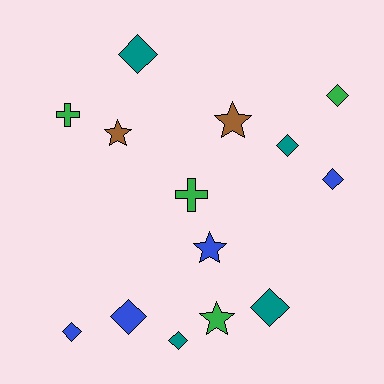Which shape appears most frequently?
Diamond, with 8 objects.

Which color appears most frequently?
Green, with 4 objects.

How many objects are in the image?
There are 14 objects.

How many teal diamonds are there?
There are 4 teal diamonds.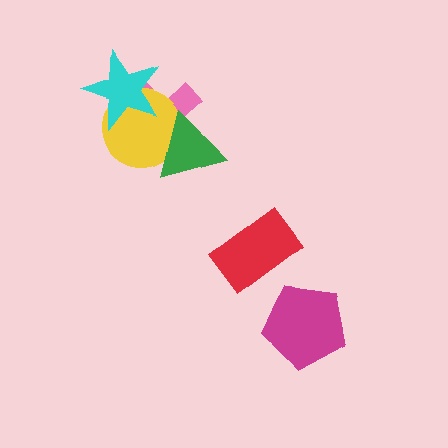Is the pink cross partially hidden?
Yes, it is partially covered by another shape.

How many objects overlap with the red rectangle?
0 objects overlap with the red rectangle.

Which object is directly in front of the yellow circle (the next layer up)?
The cyan star is directly in front of the yellow circle.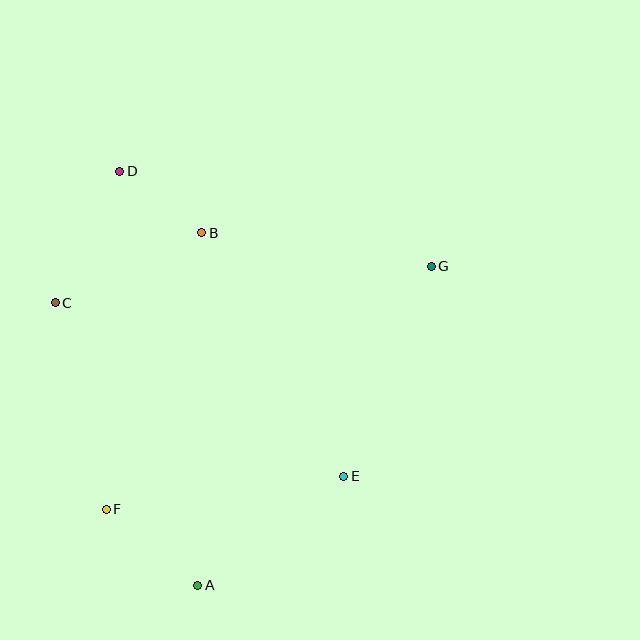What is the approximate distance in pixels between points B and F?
The distance between B and F is approximately 292 pixels.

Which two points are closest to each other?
Points B and D are closest to each other.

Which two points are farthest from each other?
Points A and D are farthest from each other.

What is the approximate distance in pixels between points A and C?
The distance between A and C is approximately 316 pixels.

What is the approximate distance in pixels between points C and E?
The distance between C and E is approximately 337 pixels.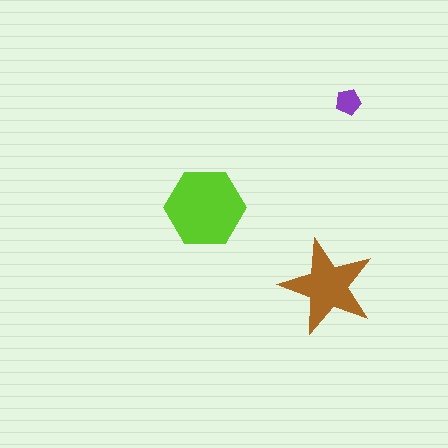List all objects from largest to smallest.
The lime hexagon, the brown star, the purple pentagon.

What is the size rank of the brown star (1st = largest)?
2nd.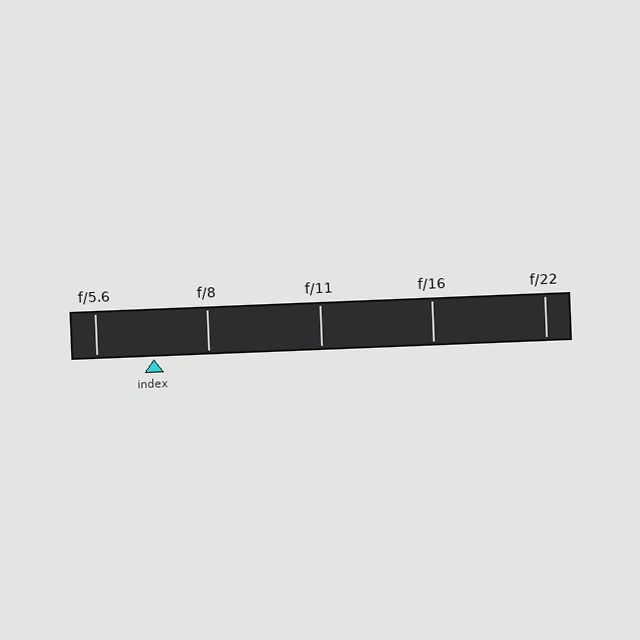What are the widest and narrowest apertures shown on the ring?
The widest aperture shown is f/5.6 and the narrowest is f/22.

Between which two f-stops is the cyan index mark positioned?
The index mark is between f/5.6 and f/8.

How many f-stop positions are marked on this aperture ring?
There are 5 f-stop positions marked.